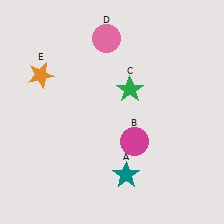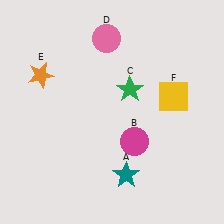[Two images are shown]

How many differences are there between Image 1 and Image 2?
There is 1 difference between the two images.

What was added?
A yellow square (F) was added in Image 2.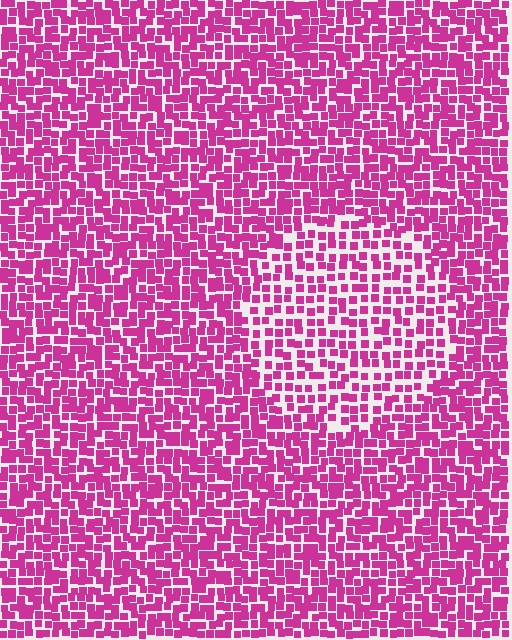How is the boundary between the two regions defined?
The boundary is defined by a change in element density (approximately 1.6x ratio). All elements are the same color, size, and shape.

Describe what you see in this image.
The image contains small magenta elements arranged at two different densities. A circle-shaped region is visible where the elements are less densely packed than the surrounding area.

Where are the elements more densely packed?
The elements are more densely packed outside the circle boundary.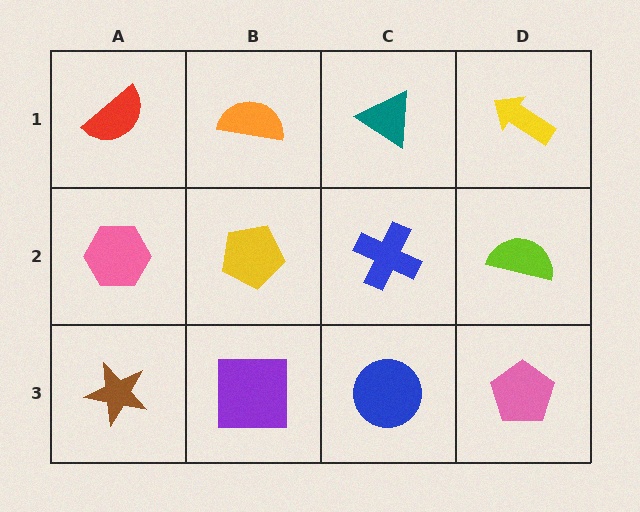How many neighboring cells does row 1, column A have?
2.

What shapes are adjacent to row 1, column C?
A blue cross (row 2, column C), an orange semicircle (row 1, column B), a yellow arrow (row 1, column D).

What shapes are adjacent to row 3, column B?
A yellow pentagon (row 2, column B), a brown star (row 3, column A), a blue circle (row 3, column C).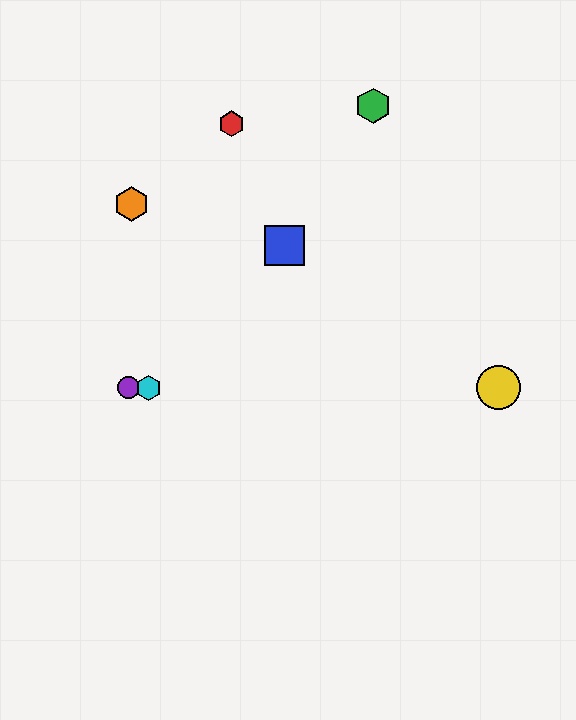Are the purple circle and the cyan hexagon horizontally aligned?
Yes, both are at y≈388.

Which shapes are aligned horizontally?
The yellow circle, the purple circle, the cyan hexagon are aligned horizontally.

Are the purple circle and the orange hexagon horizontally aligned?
No, the purple circle is at y≈388 and the orange hexagon is at y≈204.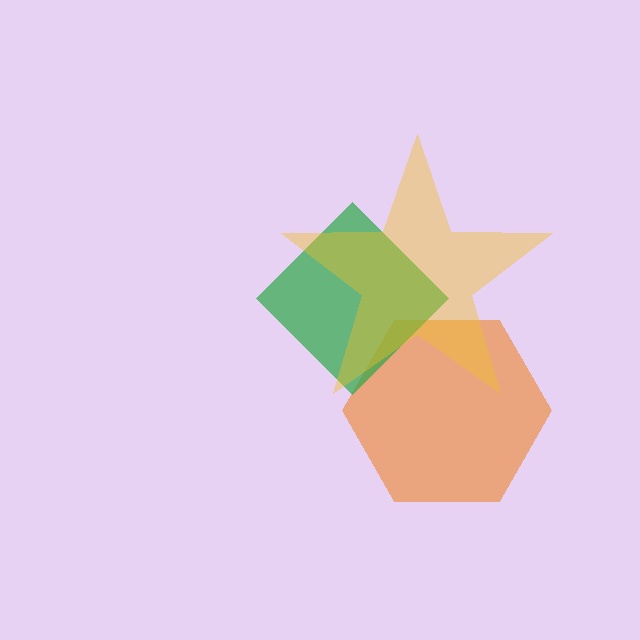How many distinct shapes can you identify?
There are 3 distinct shapes: an orange hexagon, a green diamond, a yellow star.